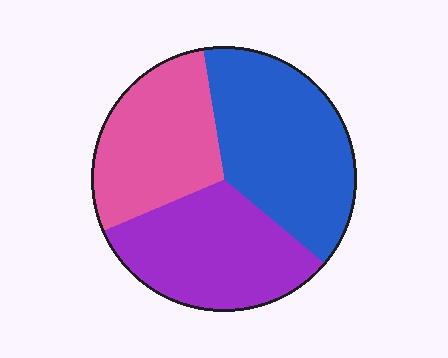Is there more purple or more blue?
Blue.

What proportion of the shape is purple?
Purple takes up between a sixth and a third of the shape.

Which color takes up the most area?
Blue, at roughly 40%.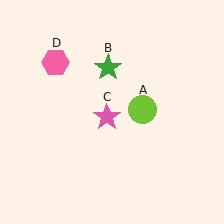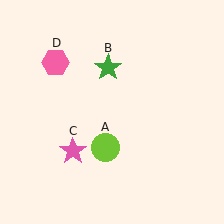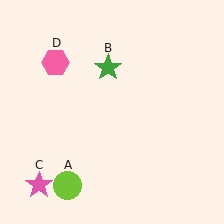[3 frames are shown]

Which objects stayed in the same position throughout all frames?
Green star (object B) and pink hexagon (object D) remained stationary.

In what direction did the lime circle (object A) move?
The lime circle (object A) moved down and to the left.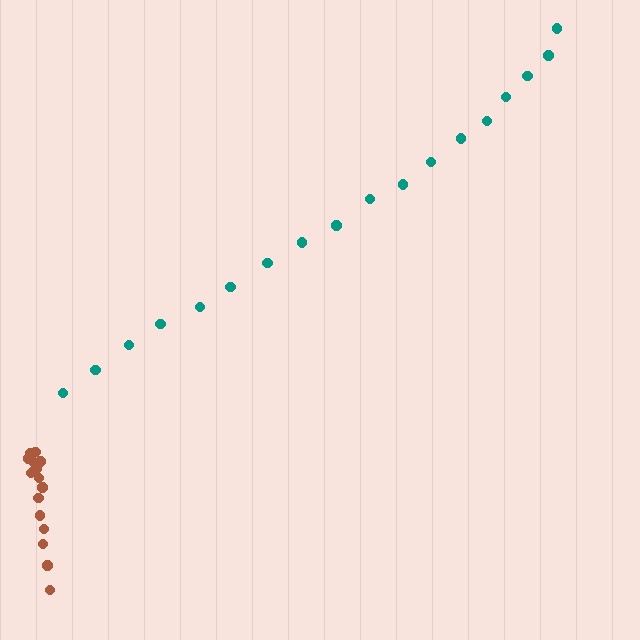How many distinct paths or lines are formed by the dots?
There are 2 distinct paths.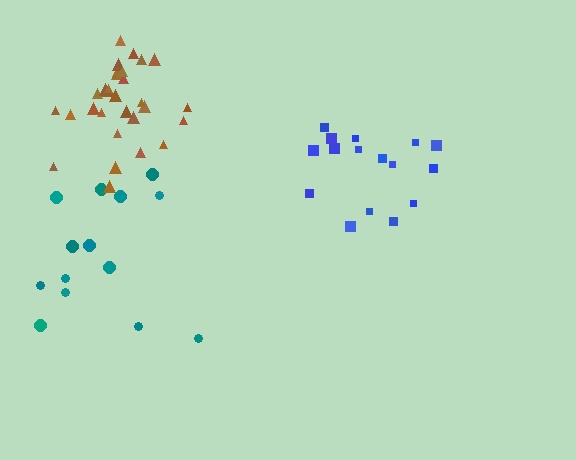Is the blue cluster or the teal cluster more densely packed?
Blue.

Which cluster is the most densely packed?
Brown.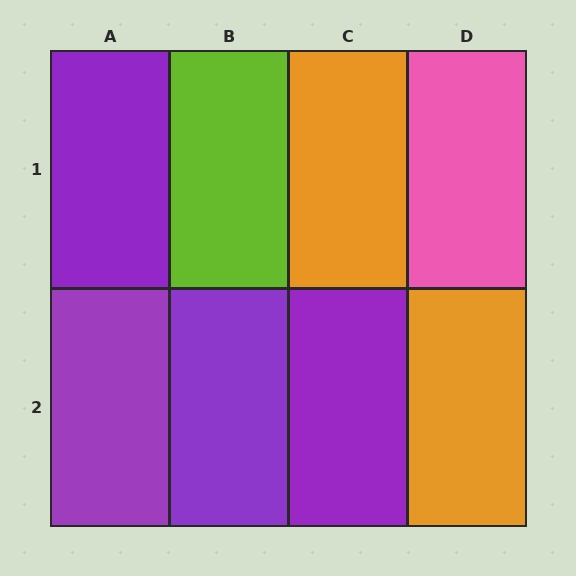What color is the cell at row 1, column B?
Lime.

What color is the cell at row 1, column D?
Pink.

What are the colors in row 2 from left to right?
Purple, purple, purple, orange.